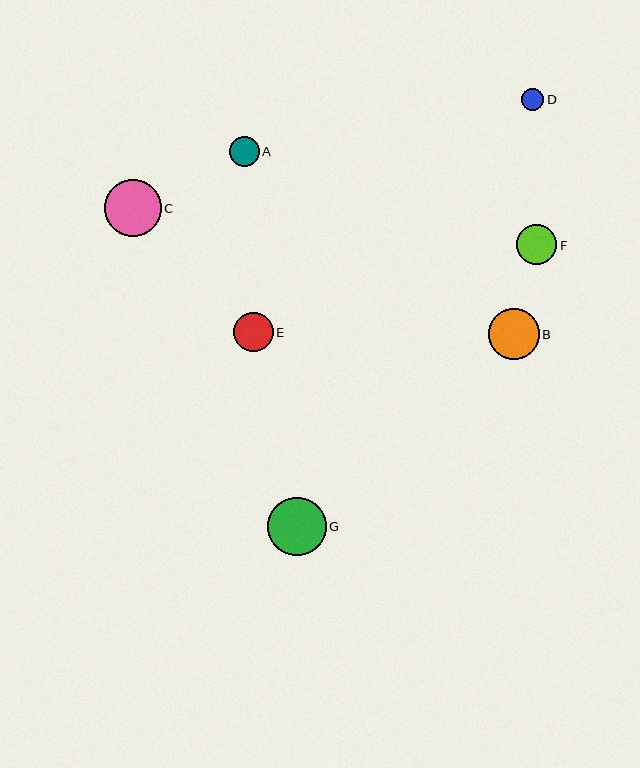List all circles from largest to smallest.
From largest to smallest: G, C, B, F, E, A, D.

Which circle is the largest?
Circle G is the largest with a size of approximately 58 pixels.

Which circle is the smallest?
Circle D is the smallest with a size of approximately 22 pixels.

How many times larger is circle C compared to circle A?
Circle C is approximately 1.9 times the size of circle A.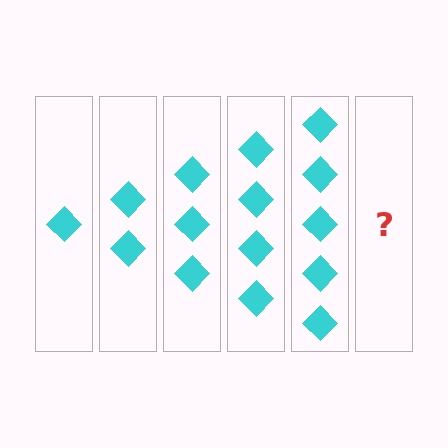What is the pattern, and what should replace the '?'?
The pattern is that each step adds one more diamond. The '?' should be 6 diamonds.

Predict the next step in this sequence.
The next step is 6 diamonds.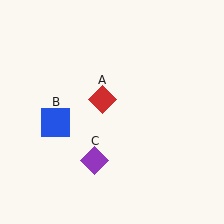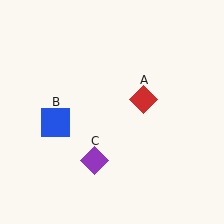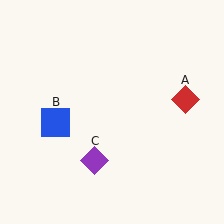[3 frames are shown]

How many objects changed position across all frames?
1 object changed position: red diamond (object A).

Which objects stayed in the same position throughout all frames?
Blue square (object B) and purple diamond (object C) remained stationary.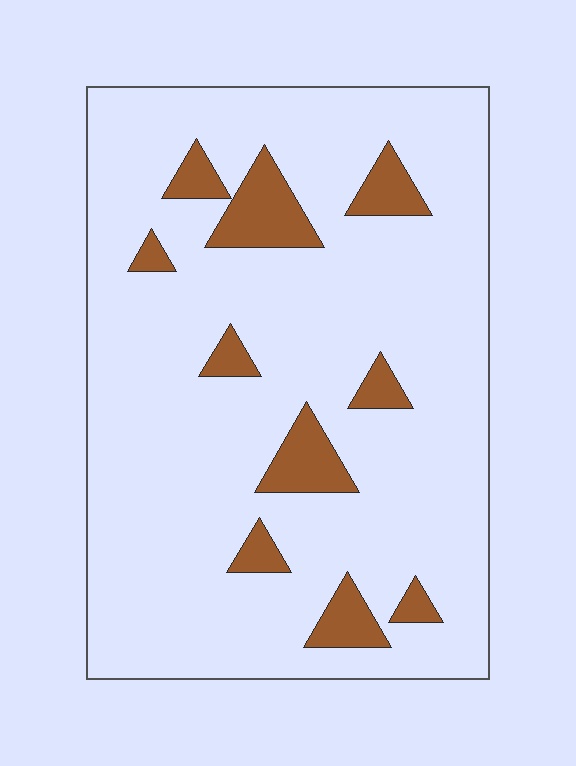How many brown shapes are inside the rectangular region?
10.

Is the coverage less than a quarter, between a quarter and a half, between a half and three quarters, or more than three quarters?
Less than a quarter.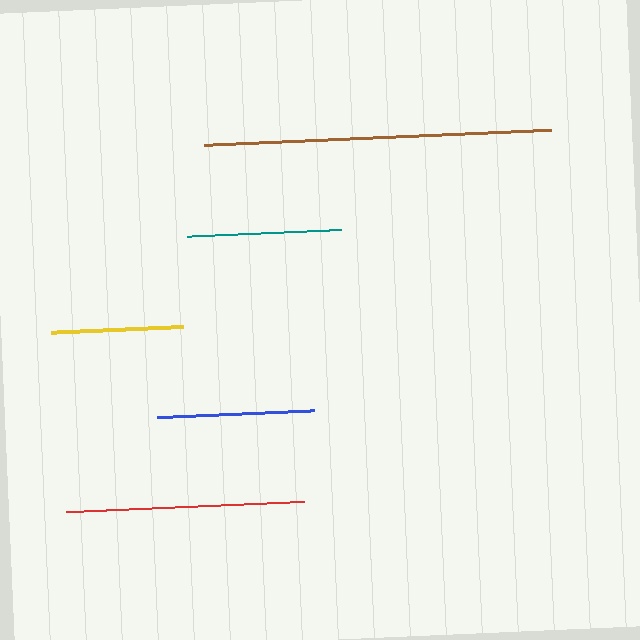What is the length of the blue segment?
The blue segment is approximately 156 pixels long.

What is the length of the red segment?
The red segment is approximately 238 pixels long.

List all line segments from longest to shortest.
From longest to shortest: brown, red, blue, teal, yellow.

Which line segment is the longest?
The brown line is the longest at approximately 347 pixels.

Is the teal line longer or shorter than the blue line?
The blue line is longer than the teal line.